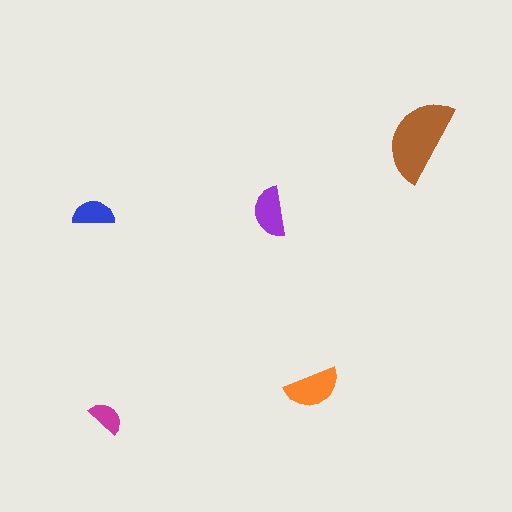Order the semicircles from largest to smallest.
the brown one, the orange one, the purple one, the blue one, the magenta one.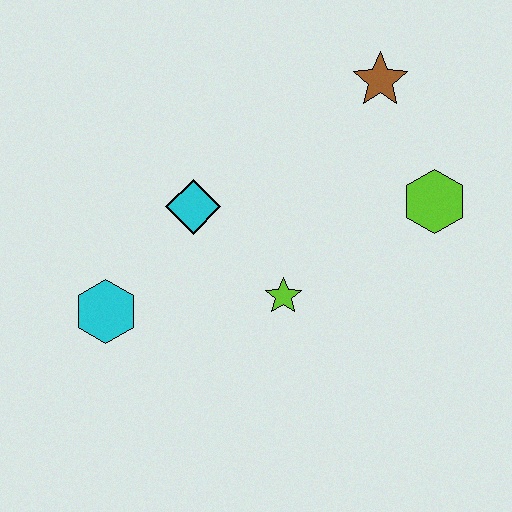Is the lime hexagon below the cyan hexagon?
No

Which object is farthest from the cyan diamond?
The lime hexagon is farthest from the cyan diamond.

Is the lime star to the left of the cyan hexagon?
No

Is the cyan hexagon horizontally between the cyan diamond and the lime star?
No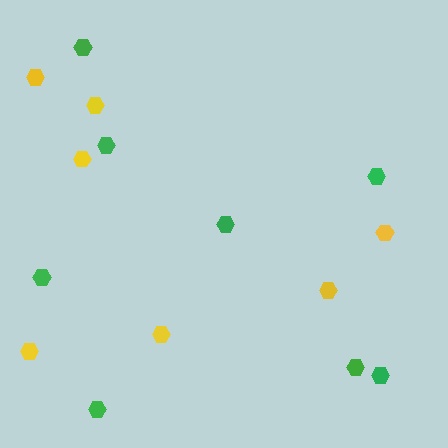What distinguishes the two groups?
There are 2 groups: one group of green hexagons (8) and one group of yellow hexagons (7).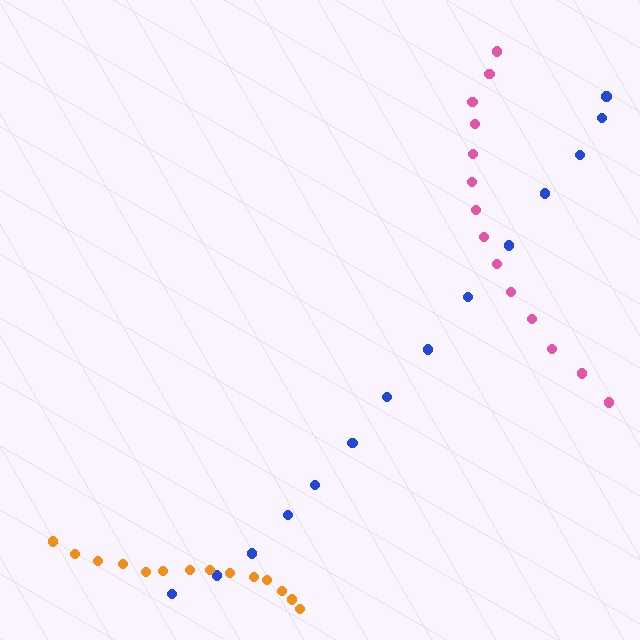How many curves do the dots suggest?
There are 3 distinct paths.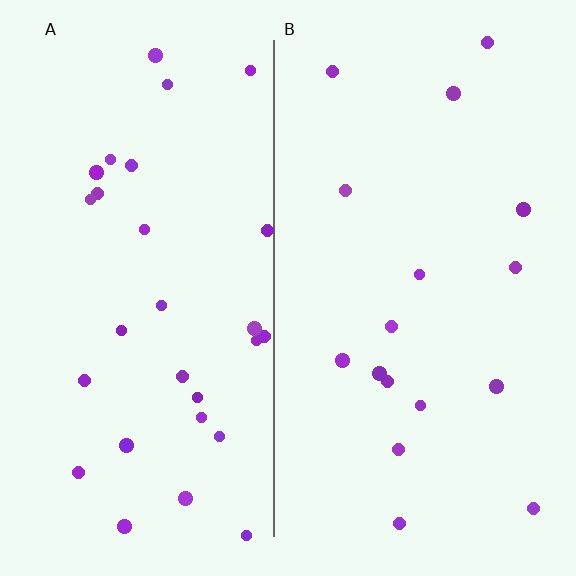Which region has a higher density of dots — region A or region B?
A (the left).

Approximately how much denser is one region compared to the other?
Approximately 1.8× — region A over region B.